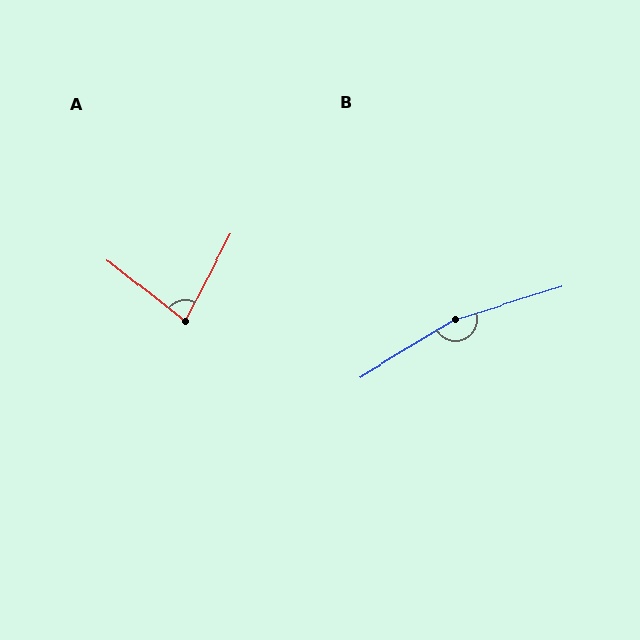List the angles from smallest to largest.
A (79°), B (166°).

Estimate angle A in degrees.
Approximately 79 degrees.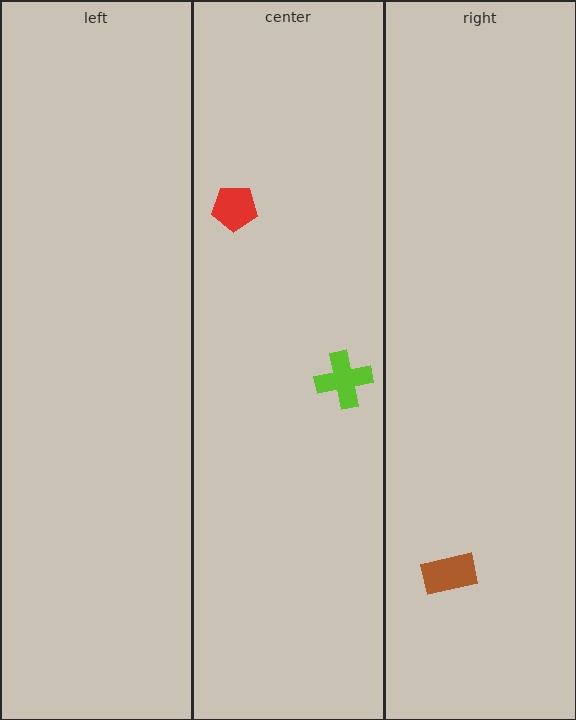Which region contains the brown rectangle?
The right region.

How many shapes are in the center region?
2.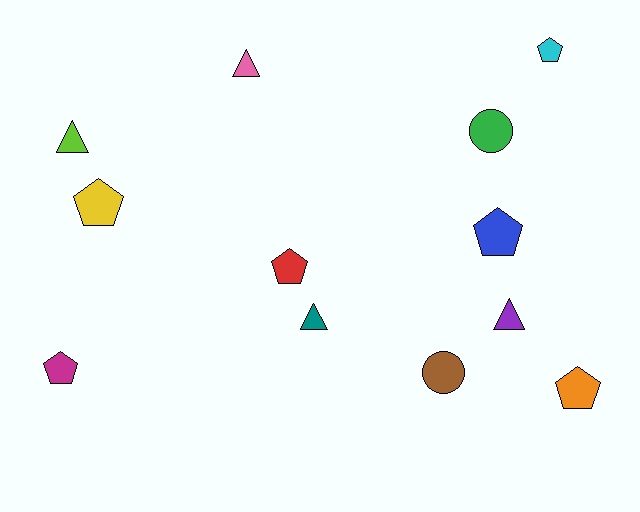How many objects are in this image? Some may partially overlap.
There are 12 objects.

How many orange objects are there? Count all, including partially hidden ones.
There is 1 orange object.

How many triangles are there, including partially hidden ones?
There are 4 triangles.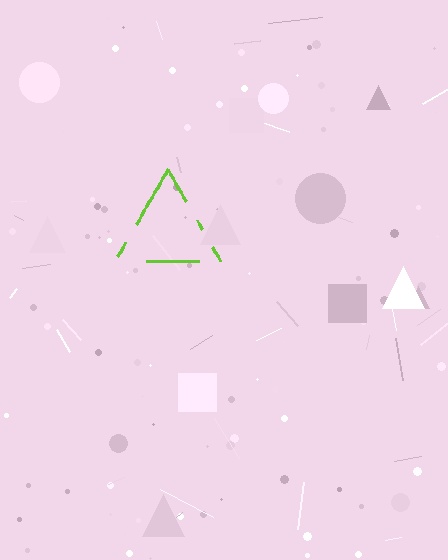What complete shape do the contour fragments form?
The contour fragments form a triangle.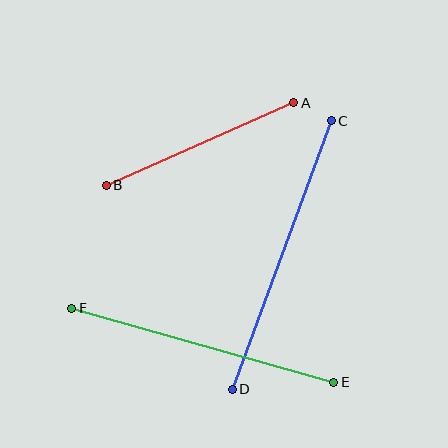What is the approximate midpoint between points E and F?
The midpoint is at approximately (203, 345) pixels.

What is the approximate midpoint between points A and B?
The midpoint is at approximately (200, 144) pixels.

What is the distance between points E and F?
The distance is approximately 272 pixels.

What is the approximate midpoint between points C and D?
The midpoint is at approximately (282, 255) pixels.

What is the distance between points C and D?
The distance is approximately 286 pixels.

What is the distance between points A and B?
The distance is approximately 205 pixels.